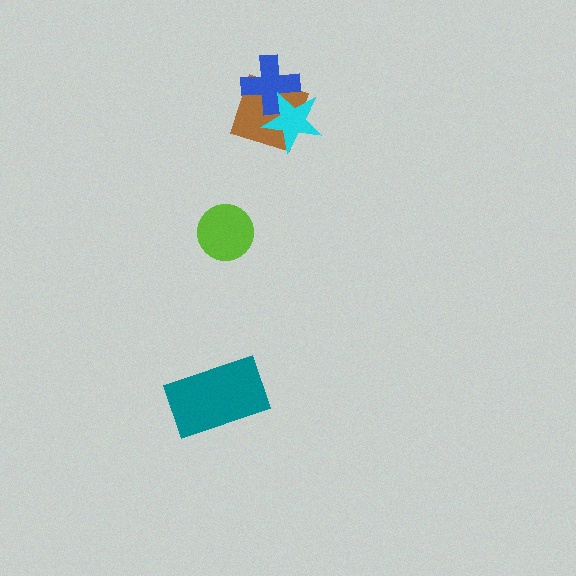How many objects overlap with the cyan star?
2 objects overlap with the cyan star.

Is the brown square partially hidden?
Yes, it is partially covered by another shape.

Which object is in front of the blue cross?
The cyan star is in front of the blue cross.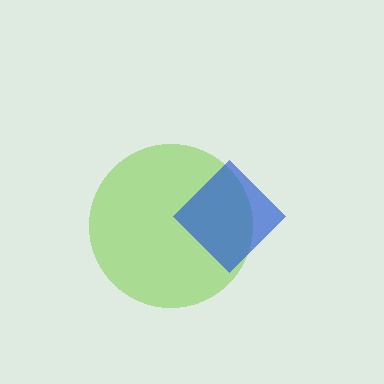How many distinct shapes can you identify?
There are 2 distinct shapes: a lime circle, a blue diamond.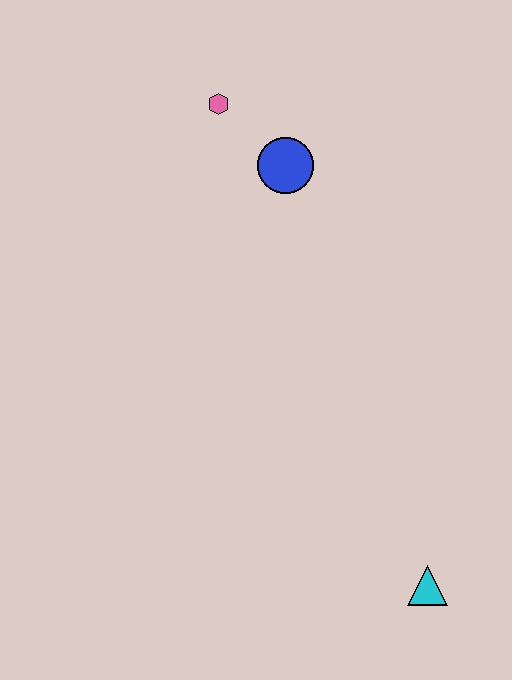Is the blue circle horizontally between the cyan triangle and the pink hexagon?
Yes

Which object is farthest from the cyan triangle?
The pink hexagon is farthest from the cyan triangle.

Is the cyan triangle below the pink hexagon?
Yes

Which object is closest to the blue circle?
The pink hexagon is closest to the blue circle.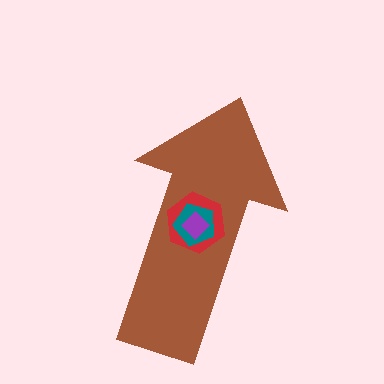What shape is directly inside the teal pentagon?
The purple diamond.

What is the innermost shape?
The purple diamond.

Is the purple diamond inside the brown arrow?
Yes.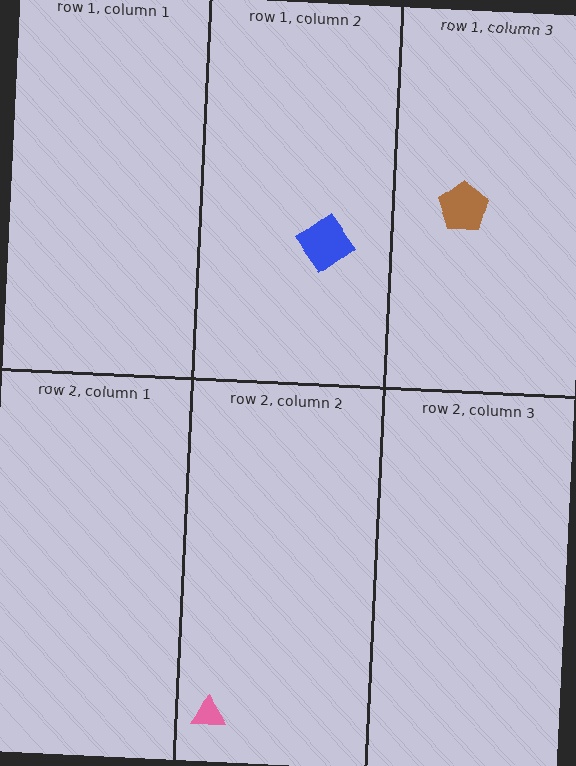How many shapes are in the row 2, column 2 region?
1.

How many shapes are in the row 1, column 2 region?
1.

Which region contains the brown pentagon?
The row 1, column 3 region.